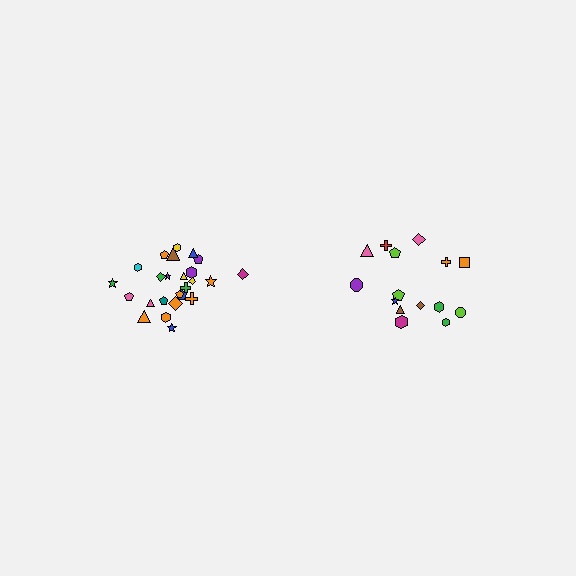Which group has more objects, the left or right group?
The left group.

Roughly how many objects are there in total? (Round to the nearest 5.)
Roughly 40 objects in total.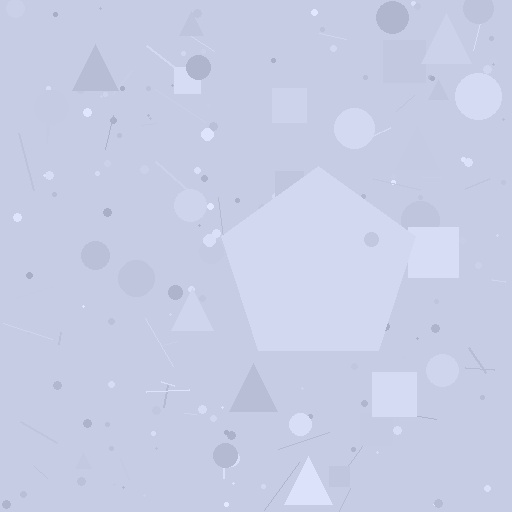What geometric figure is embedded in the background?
A pentagon is embedded in the background.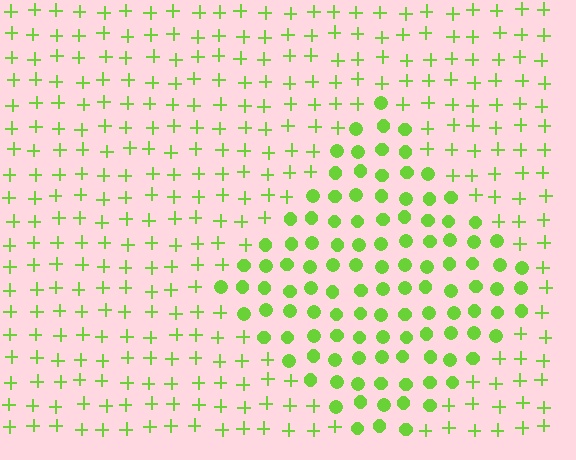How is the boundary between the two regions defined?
The boundary is defined by a change in element shape: circles inside vs. plus signs outside. All elements share the same color and spacing.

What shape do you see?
I see a diamond.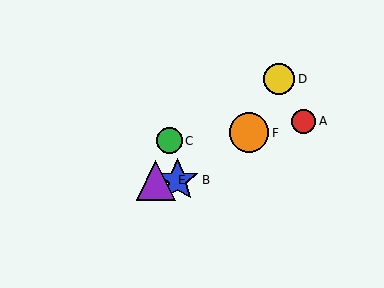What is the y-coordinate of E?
Object E is at y≈180.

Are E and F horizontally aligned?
No, E is at y≈180 and F is at y≈133.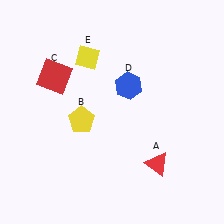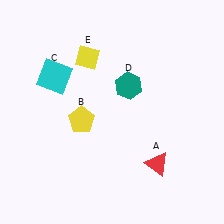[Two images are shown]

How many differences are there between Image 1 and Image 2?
There are 2 differences between the two images.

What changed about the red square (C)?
In Image 1, C is red. In Image 2, it changed to cyan.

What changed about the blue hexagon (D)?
In Image 1, D is blue. In Image 2, it changed to teal.